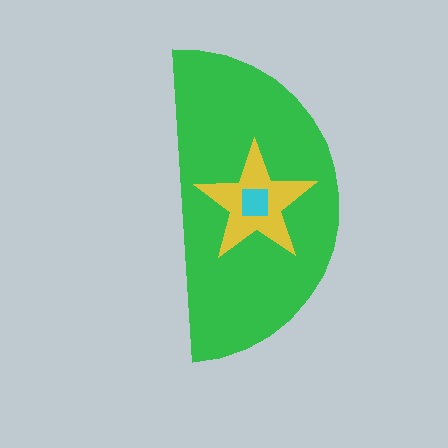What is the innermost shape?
The cyan square.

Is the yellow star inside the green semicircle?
Yes.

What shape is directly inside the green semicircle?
The yellow star.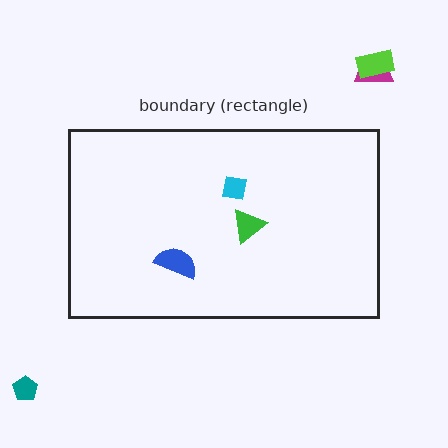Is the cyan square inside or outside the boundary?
Inside.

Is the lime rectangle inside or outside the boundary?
Outside.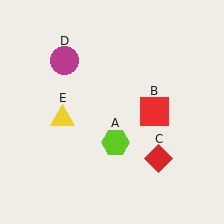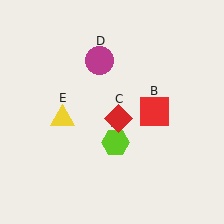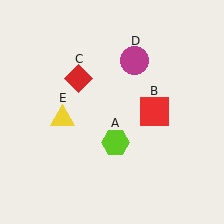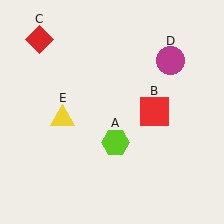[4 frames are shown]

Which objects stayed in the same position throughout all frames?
Lime hexagon (object A) and red square (object B) and yellow triangle (object E) remained stationary.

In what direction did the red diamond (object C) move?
The red diamond (object C) moved up and to the left.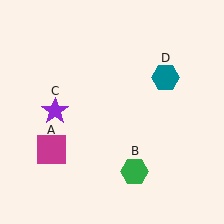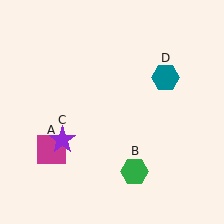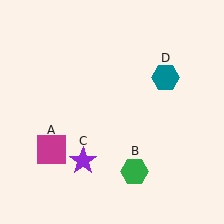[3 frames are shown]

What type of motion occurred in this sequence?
The purple star (object C) rotated counterclockwise around the center of the scene.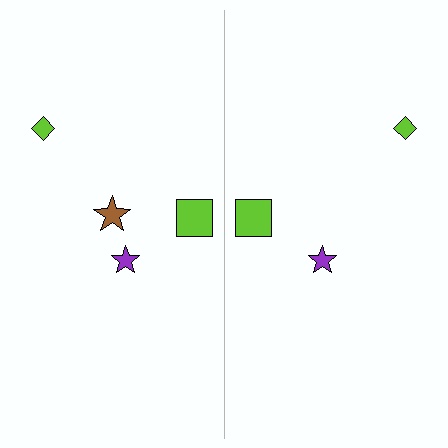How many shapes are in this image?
There are 7 shapes in this image.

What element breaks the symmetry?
A brown star is missing from the right side.